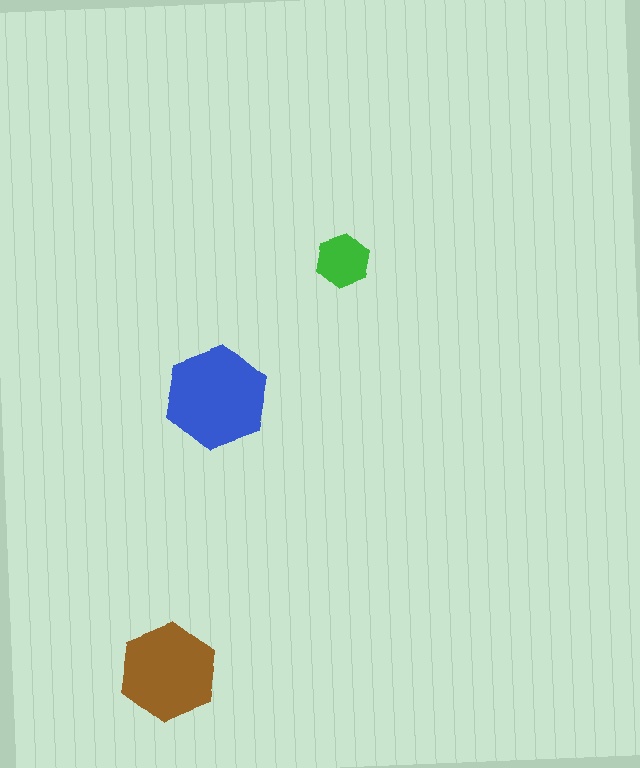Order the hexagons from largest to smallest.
the blue one, the brown one, the green one.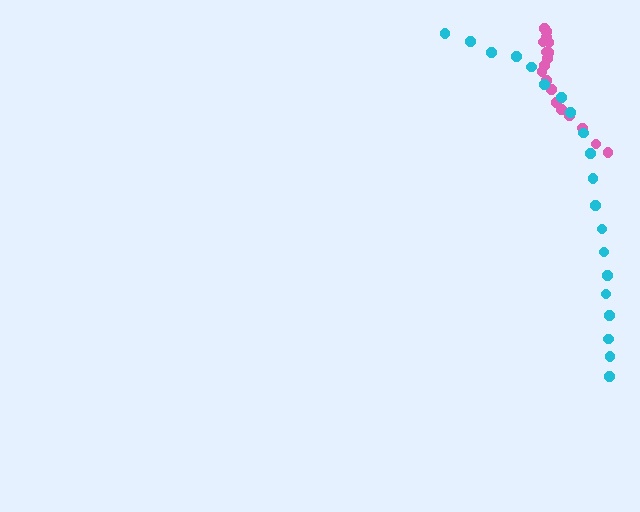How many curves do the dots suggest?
There are 2 distinct paths.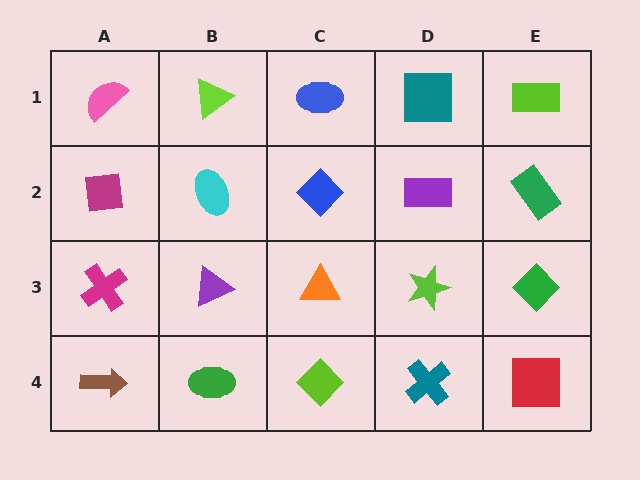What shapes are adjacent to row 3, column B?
A cyan ellipse (row 2, column B), a green ellipse (row 4, column B), a magenta cross (row 3, column A), an orange triangle (row 3, column C).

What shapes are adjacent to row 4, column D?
A lime star (row 3, column D), a lime diamond (row 4, column C), a red square (row 4, column E).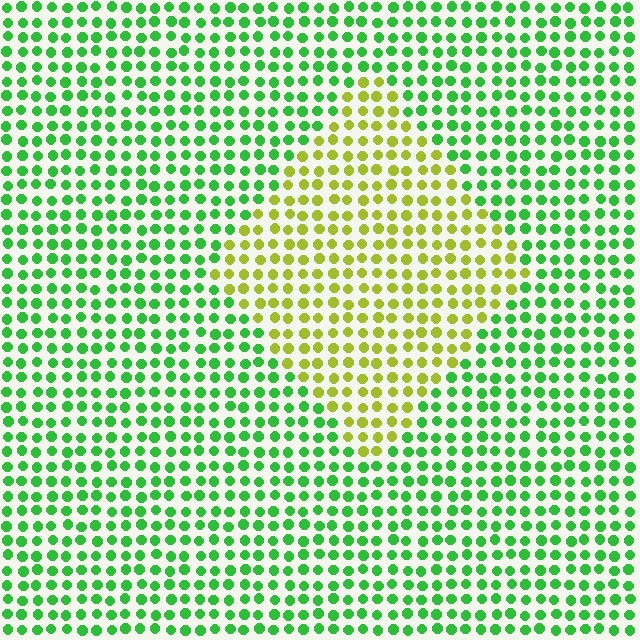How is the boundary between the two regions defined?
The boundary is defined purely by a slight shift in hue (about 53 degrees). Spacing, size, and orientation are identical on both sides.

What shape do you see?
I see a diamond.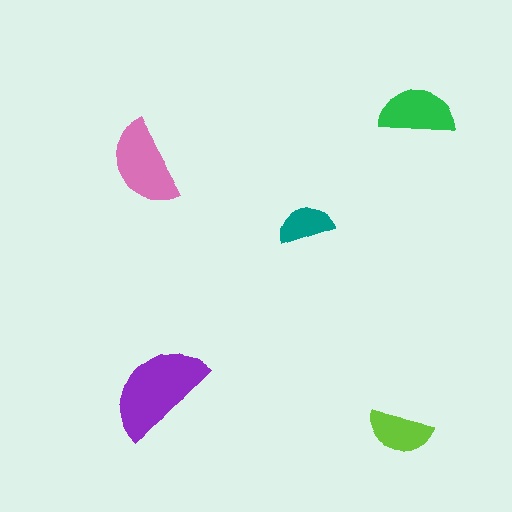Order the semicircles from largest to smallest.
the purple one, the pink one, the green one, the lime one, the teal one.